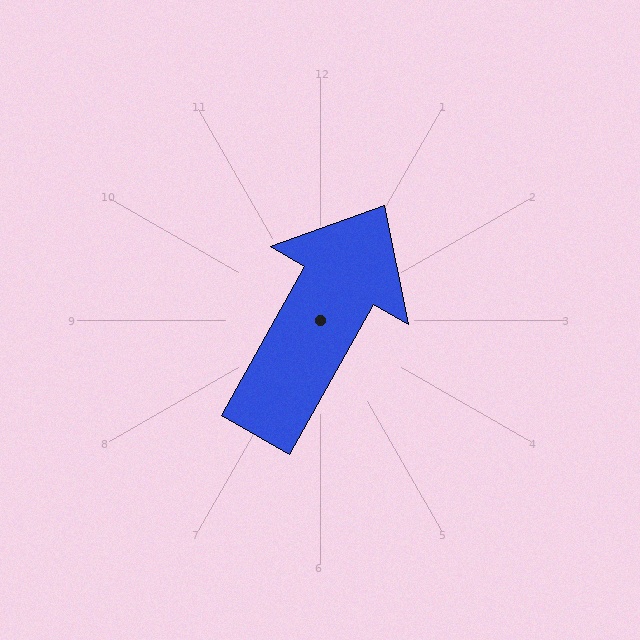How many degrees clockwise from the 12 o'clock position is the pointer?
Approximately 29 degrees.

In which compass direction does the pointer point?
Northeast.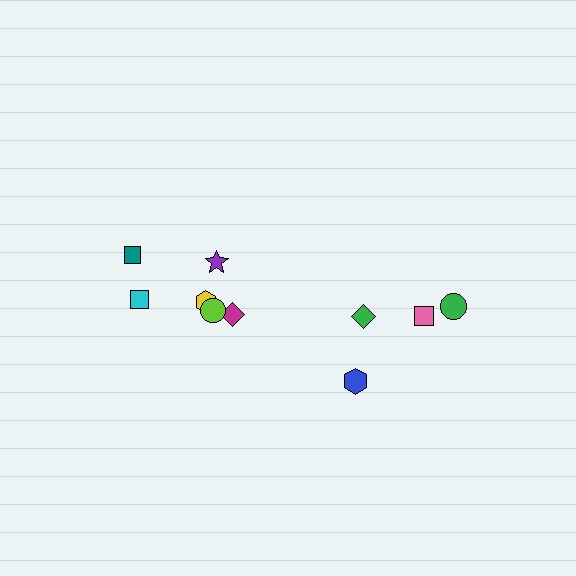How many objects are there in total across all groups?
There are 10 objects.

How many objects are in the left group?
There are 6 objects.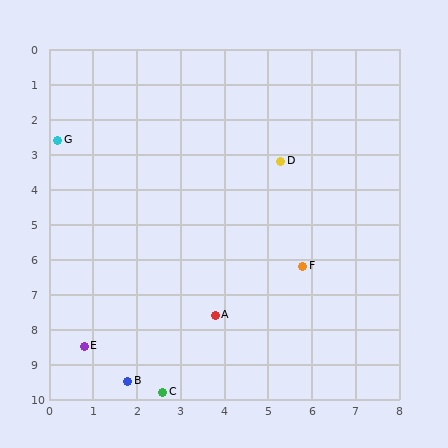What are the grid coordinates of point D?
Point D is at approximately (5.3, 3.2).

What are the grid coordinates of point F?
Point F is at approximately (5.8, 6.2).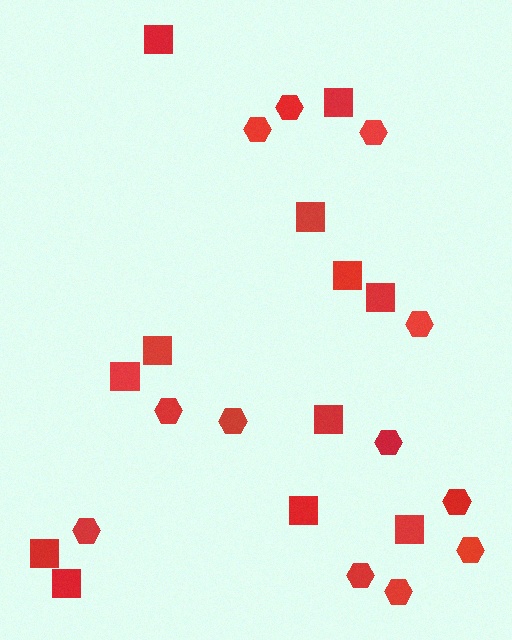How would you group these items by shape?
There are 2 groups: one group of hexagons (12) and one group of squares (12).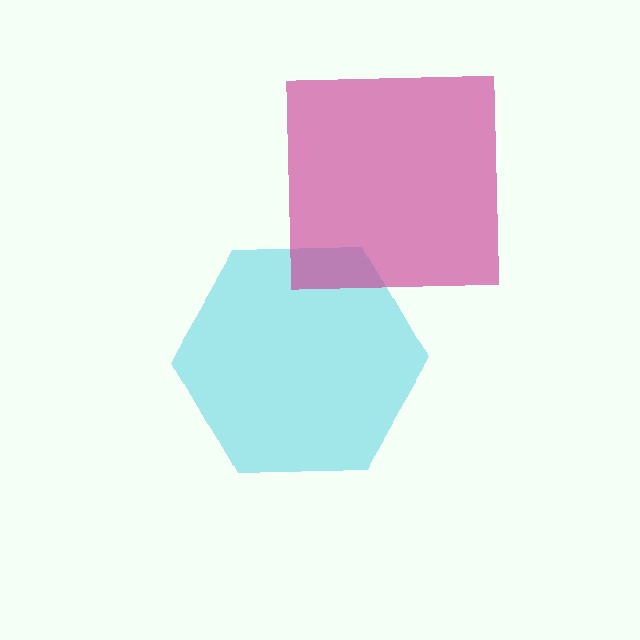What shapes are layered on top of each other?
The layered shapes are: a cyan hexagon, a magenta square.